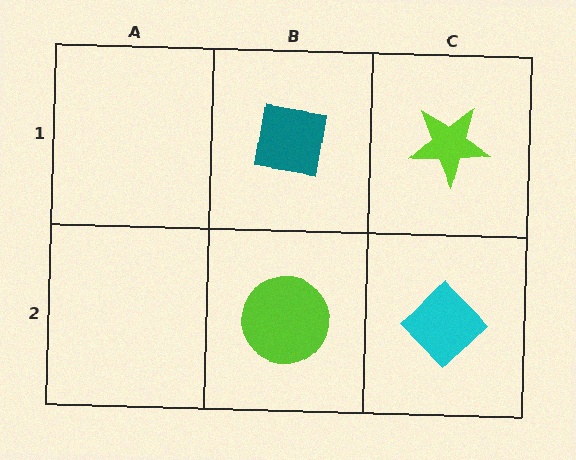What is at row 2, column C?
A cyan diamond.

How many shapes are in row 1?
2 shapes.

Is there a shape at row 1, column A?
No, that cell is empty.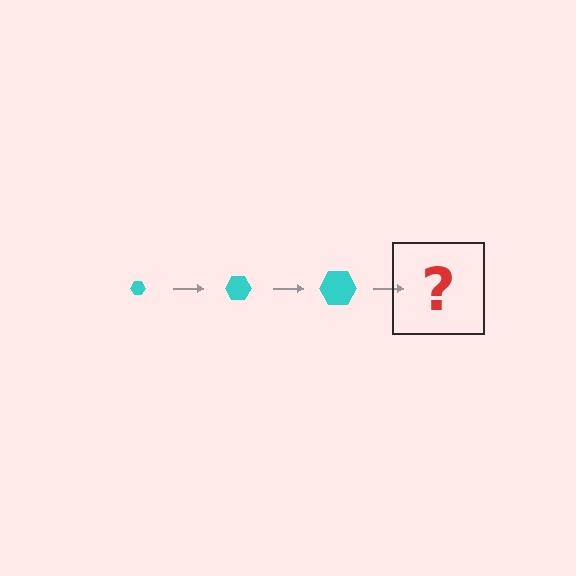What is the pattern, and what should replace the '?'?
The pattern is that the hexagon gets progressively larger each step. The '?' should be a cyan hexagon, larger than the previous one.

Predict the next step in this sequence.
The next step is a cyan hexagon, larger than the previous one.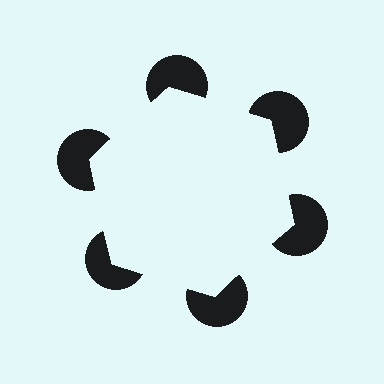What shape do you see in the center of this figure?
An illusory hexagon — its edges are inferred from the aligned wedge cuts in the pac-man discs, not physically drawn.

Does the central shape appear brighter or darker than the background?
It typically appears slightly brighter than the background, even though no actual brightness change is drawn.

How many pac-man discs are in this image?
There are 6 — one at each vertex of the illusory hexagon.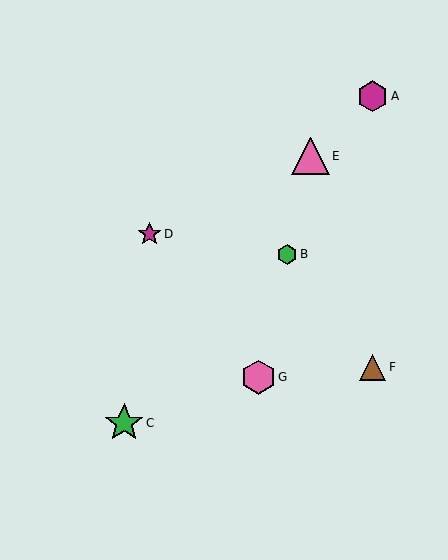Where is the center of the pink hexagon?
The center of the pink hexagon is at (258, 377).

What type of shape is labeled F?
Shape F is a brown triangle.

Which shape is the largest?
The green star (labeled C) is the largest.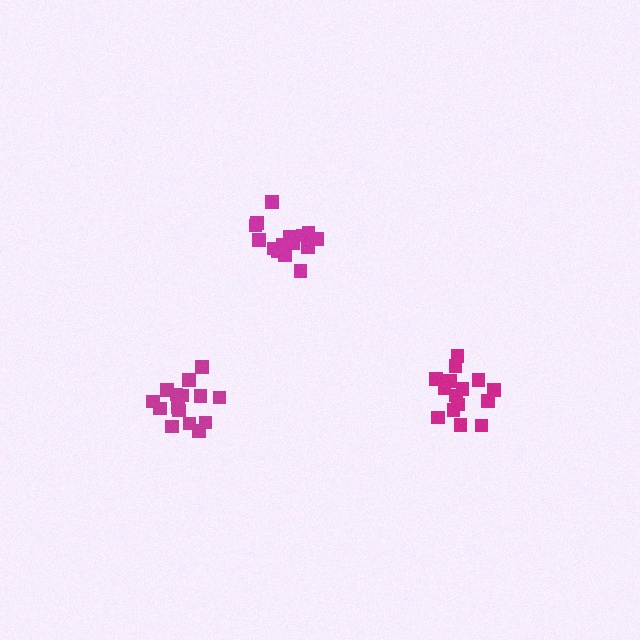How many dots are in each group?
Group 1: 16 dots, Group 2: 15 dots, Group 3: 15 dots (46 total).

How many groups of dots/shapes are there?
There are 3 groups.